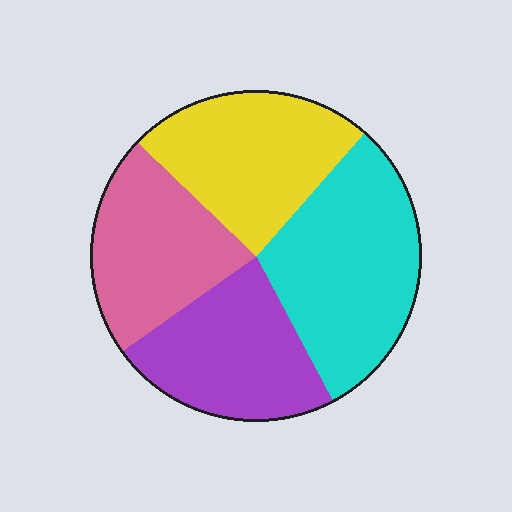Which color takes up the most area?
Cyan, at roughly 30%.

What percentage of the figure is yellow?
Yellow takes up about one quarter (1/4) of the figure.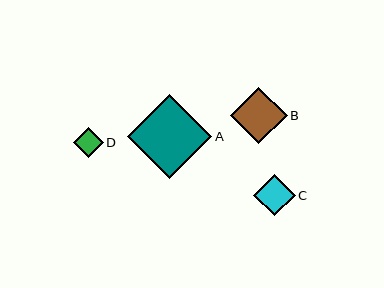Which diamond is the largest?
Diamond A is the largest with a size of approximately 84 pixels.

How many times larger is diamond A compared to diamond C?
Diamond A is approximately 2.0 times the size of diamond C.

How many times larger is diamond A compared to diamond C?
Diamond A is approximately 2.0 times the size of diamond C.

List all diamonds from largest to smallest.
From largest to smallest: A, B, C, D.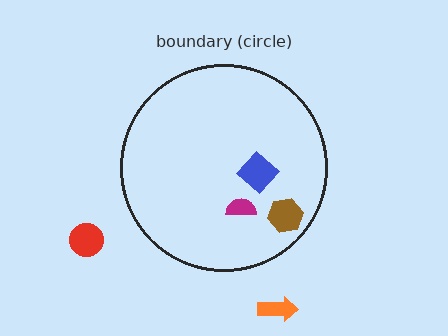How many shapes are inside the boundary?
3 inside, 2 outside.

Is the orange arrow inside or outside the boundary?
Outside.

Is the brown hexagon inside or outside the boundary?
Inside.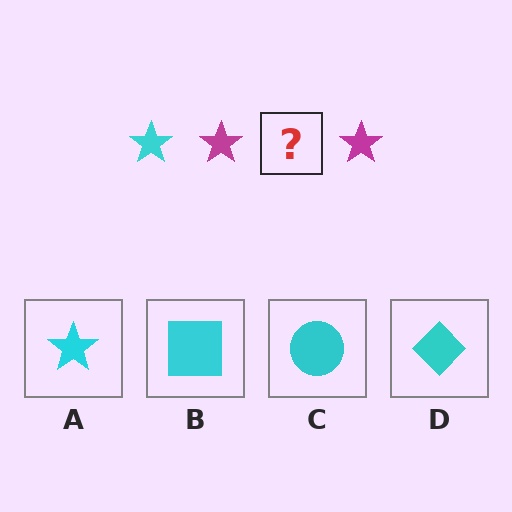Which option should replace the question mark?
Option A.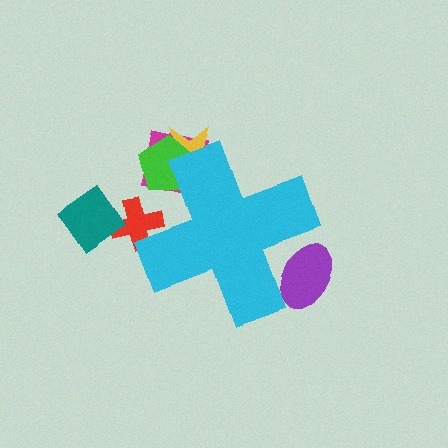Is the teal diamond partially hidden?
No, the teal diamond is fully visible.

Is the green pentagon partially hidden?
Yes, the green pentagon is partially hidden behind the cyan cross.